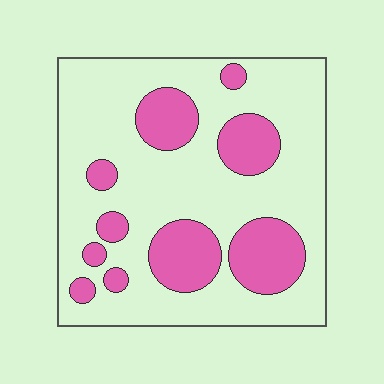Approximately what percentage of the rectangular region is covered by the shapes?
Approximately 25%.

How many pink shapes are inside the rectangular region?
10.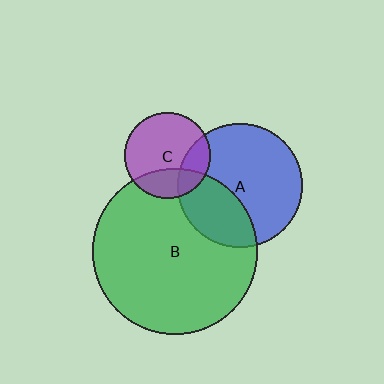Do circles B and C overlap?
Yes.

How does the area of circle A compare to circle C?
Approximately 2.1 times.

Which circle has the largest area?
Circle B (green).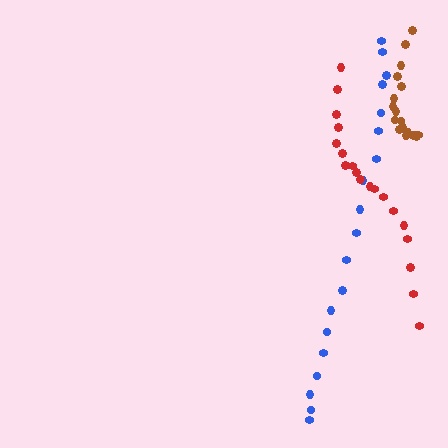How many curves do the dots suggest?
There are 3 distinct paths.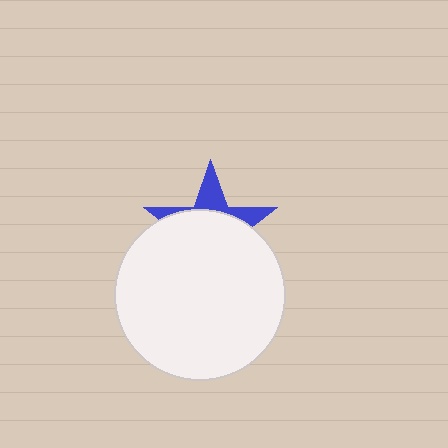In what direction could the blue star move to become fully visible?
The blue star could move up. That would shift it out from behind the white circle entirely.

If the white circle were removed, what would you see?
You would see the complete blue star.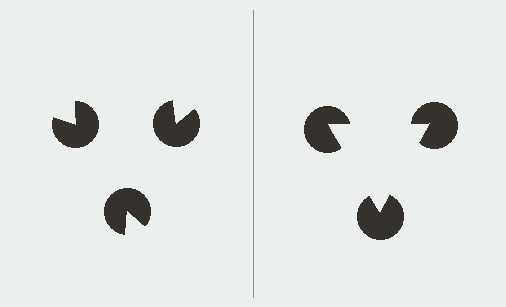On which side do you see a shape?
An illusory triangle appears on the right side. On the left side the wedge cuts are rotated, so no coherent shape forms.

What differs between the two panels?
The pac-man discs are positioned identically on both sides; only the wedge orientations differ. On the right they align to a triangle; on the left they are misaligned.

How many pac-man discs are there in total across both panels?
6 — 3 on each side.